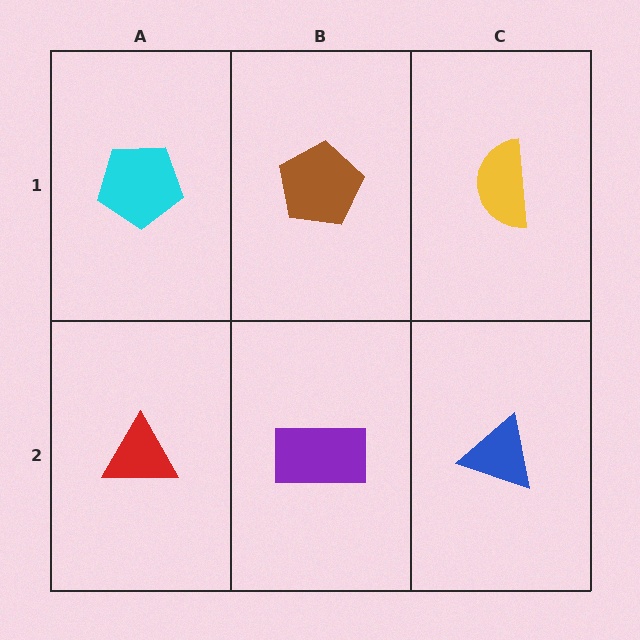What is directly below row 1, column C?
A blue triangle.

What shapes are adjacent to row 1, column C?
A blue triangle (row 2, column C), a brown pentagon (row 1, column B).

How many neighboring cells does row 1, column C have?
2.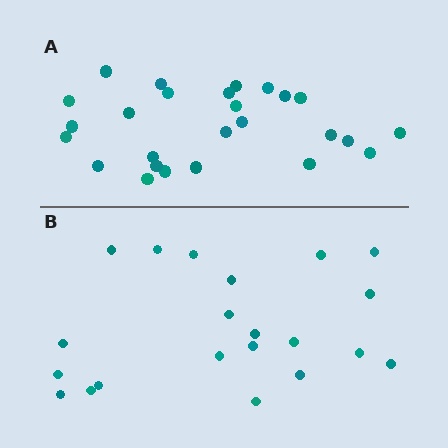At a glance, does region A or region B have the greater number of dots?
Region A (the top region) has more dots.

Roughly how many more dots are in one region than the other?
Region A has about 5 more dots than region B.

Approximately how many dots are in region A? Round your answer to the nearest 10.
About 30 dots. (The exact count is 26, which rounds to 30.)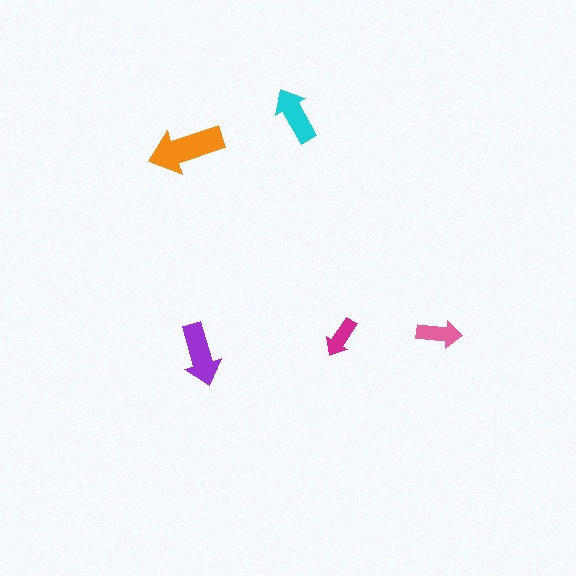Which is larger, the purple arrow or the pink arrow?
The purple one.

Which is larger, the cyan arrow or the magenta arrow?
The cyan one.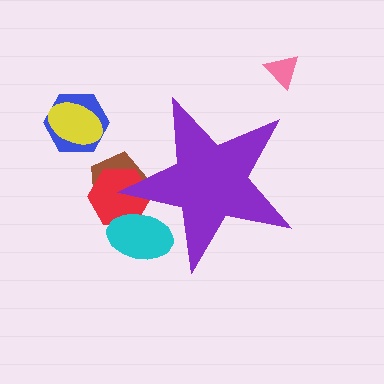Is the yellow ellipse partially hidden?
No, the yellow ellipse is fully visible.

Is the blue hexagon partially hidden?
No, the blue hexagon is fully visible.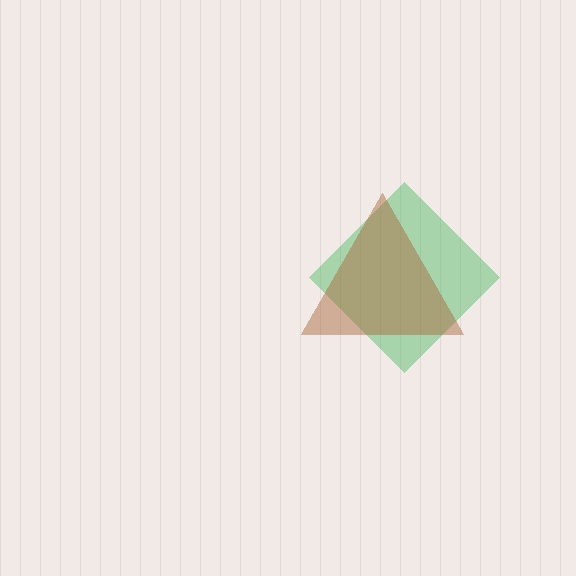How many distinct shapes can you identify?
There are 2 distinct shapes: a green diamond, a brown triangle.